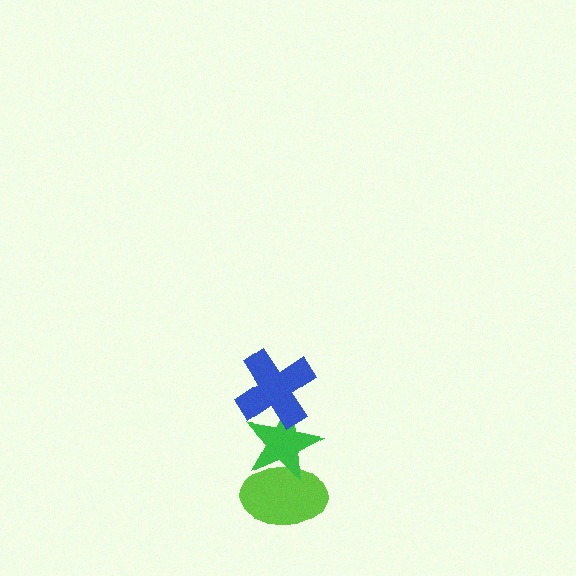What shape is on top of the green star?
The blue cross is on top of the green star.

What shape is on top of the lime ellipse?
The green star is on top of the lime ellipse.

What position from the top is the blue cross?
The blue cross is 1st from the top.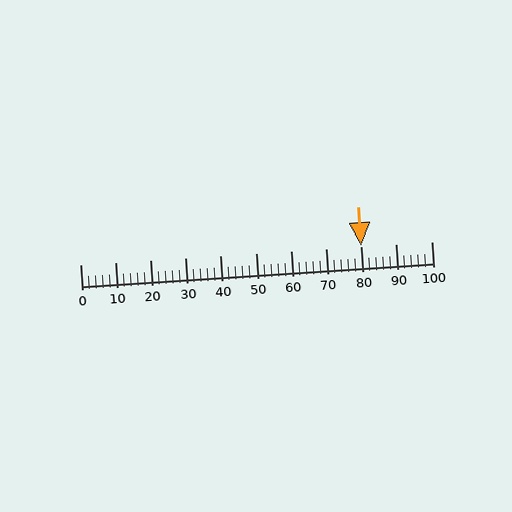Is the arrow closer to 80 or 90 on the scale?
The arrow is closer to 80.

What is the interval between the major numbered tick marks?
The major tick marks are spaced 10 units apart.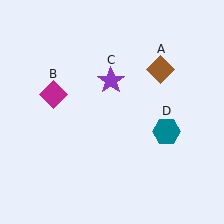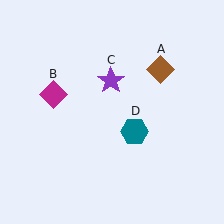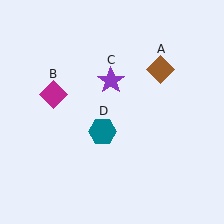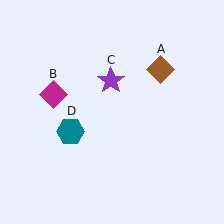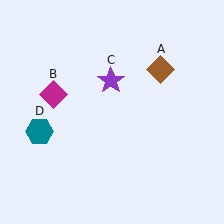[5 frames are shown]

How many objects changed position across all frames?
1 object changed position: teal hexagon (object D).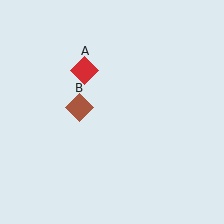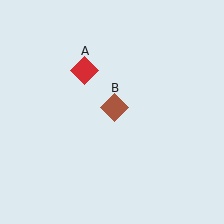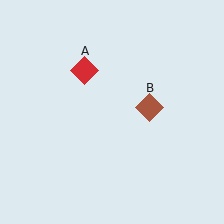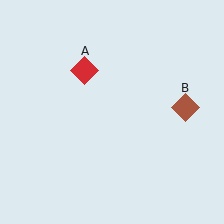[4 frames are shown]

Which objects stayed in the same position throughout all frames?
Red diamond (object A) remained stationary.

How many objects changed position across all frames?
1 object changed position: brown diamond (object B).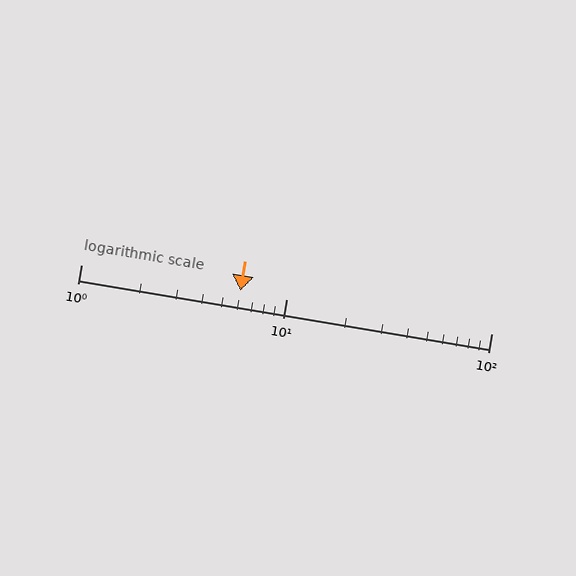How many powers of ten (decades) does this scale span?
The scale spans 2 decades, from 1 to 100.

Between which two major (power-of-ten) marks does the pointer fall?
The pointer is between 1 and 10.